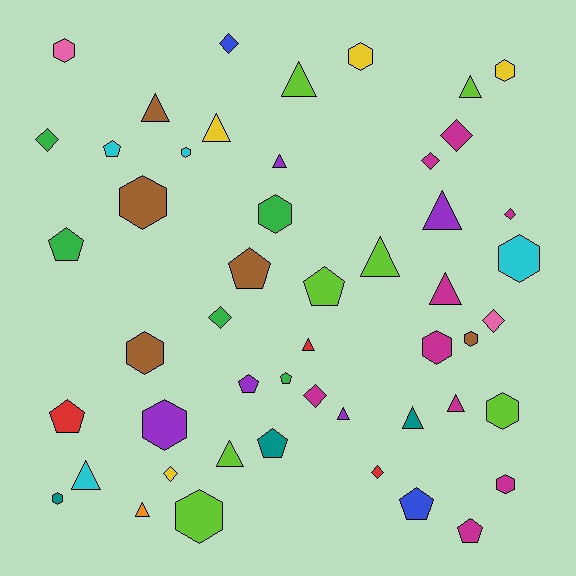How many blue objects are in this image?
There are 2 blue objects.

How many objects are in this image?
There are 50 objects.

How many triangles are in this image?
There are 15 triangles.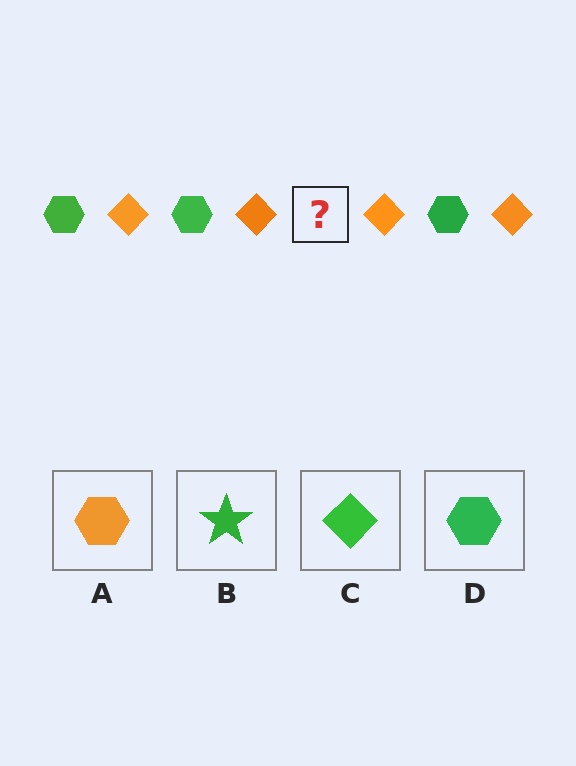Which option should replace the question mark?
Option D.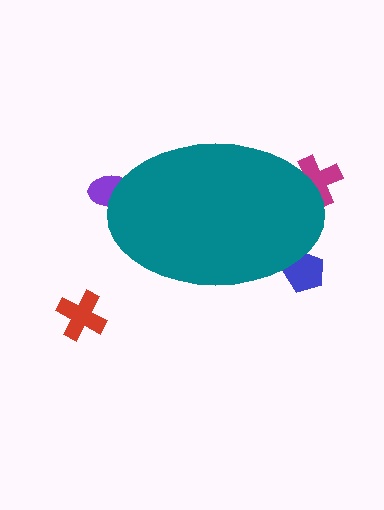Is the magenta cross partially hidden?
Yes, the magenta cross is partially hidden behind the teal ellipse.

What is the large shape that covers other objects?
A teal ellipse.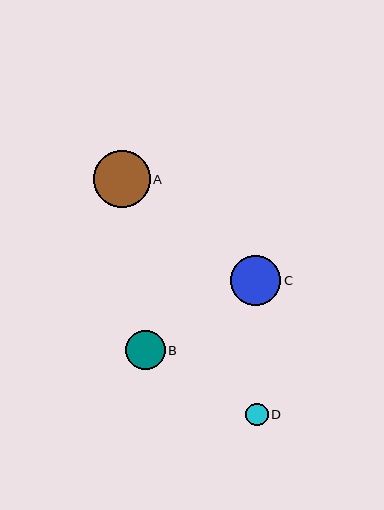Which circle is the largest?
Circle A is the largest with a size of approximately 57 pixels.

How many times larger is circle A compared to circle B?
Circle A is approximately 1.4 times the size of circle B.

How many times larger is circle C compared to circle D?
Circle C is approximately 2.3 times the size of circle D.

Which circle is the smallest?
Circle D is the smallest with a size of approximately 22 pixels.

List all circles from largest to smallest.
From largest to smallest: A, C, B, D.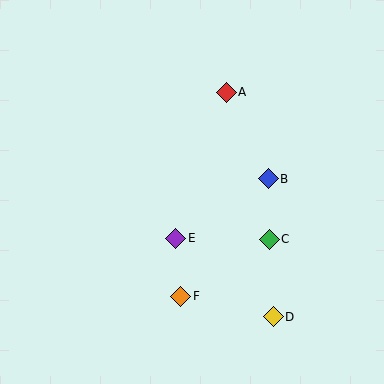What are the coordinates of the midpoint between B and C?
The midpoint between B and C is at (269, 209).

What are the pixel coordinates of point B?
Point B is at (268, 179).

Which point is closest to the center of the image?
Point E at (176, 238) is closest to the center.